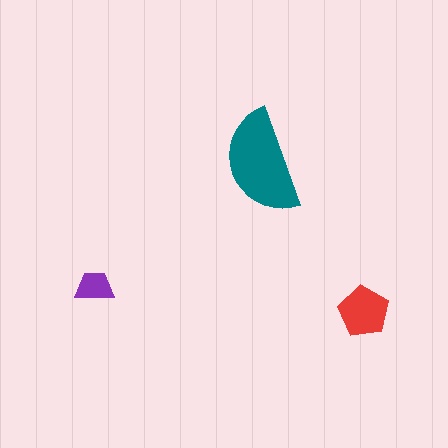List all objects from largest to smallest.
The teal semicircle, the red pentagon, the purple trapezoid.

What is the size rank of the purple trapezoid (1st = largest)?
3rd.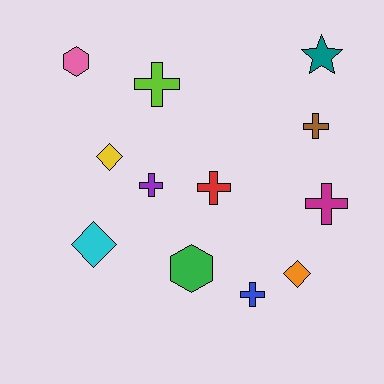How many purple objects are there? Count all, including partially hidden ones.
There is 1 purple object.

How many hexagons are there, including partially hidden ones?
There are 2 hexagons.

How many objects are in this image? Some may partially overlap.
There are 12 objects.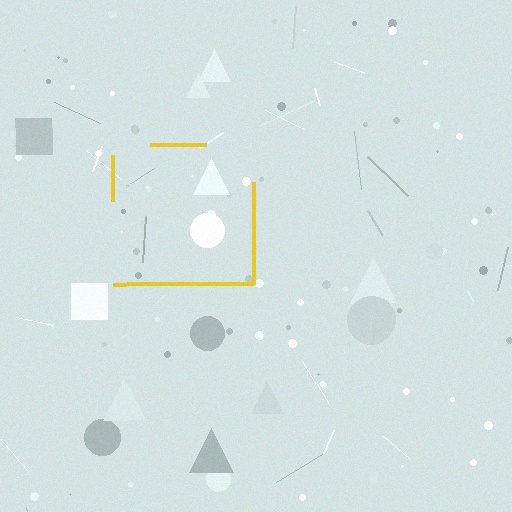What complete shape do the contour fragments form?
The contour fragments form a square.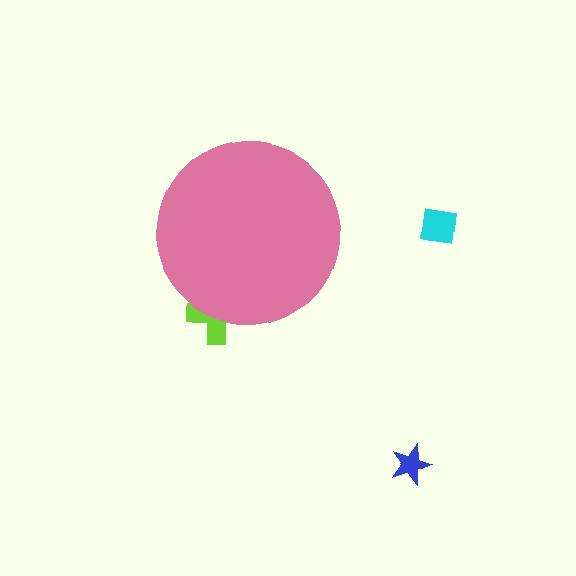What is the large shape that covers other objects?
A pink circle.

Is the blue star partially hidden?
No, the blue star is fully visible.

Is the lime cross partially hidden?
Yes, the lime cross is partially hidden behind the pink circle.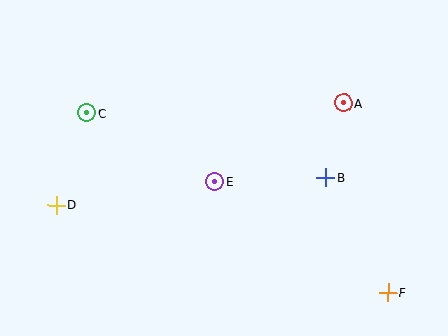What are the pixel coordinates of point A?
Point A is at (343, 103).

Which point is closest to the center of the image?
Point E at (214, 182) is closest to the center.